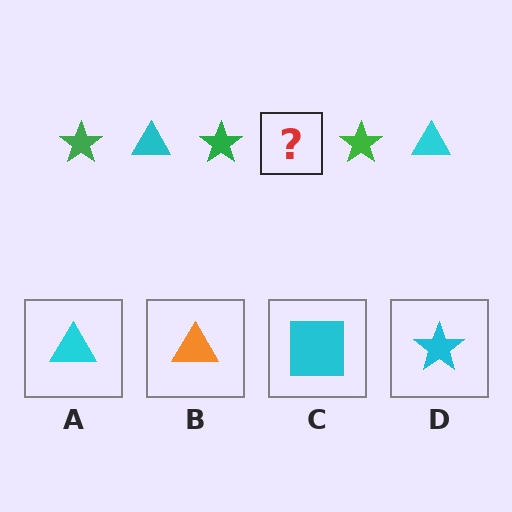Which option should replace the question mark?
Option A.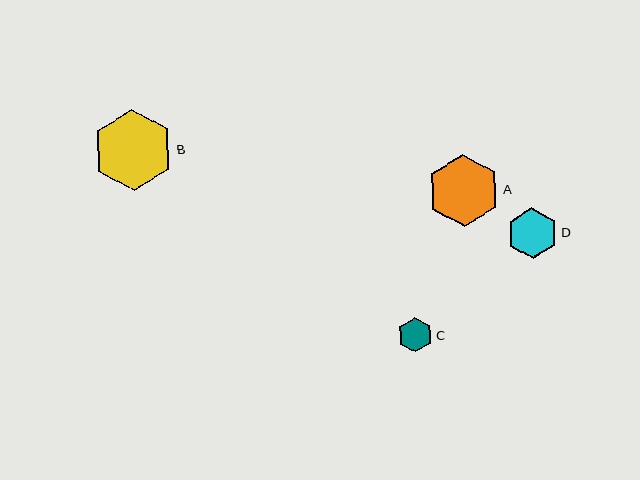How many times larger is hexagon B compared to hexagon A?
Hexagon B is approximately 1.1 times the size of hexagon A.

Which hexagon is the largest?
Hexagon B is the largest with a size of approximately 81 pixels.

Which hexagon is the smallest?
Hexagon C is the smallest with a size of approximately 35 pixels.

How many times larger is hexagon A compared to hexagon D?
Hexagon A is approximately 1.4 times the size of hexagon D.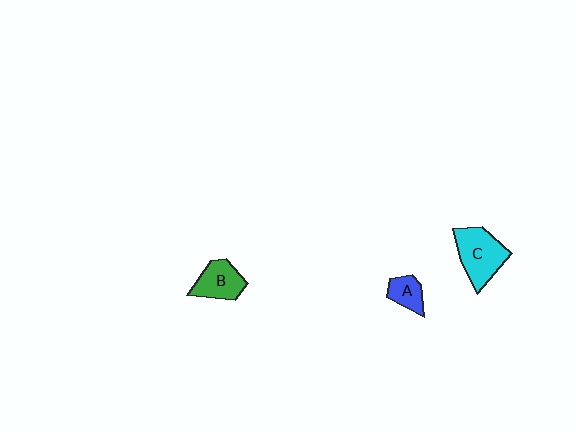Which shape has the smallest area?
Shape A (blue).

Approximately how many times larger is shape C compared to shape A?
Approximately 2.1 times.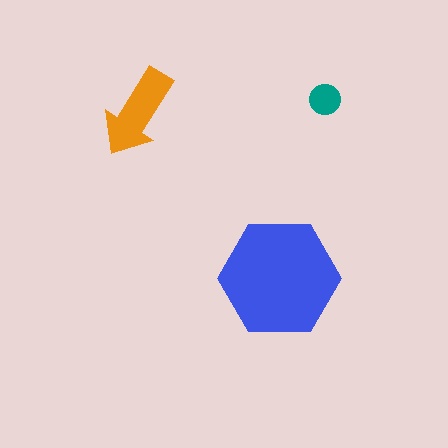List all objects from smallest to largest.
The teal circle, the orange arrow, the blue hexagon.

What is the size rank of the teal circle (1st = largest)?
3rd.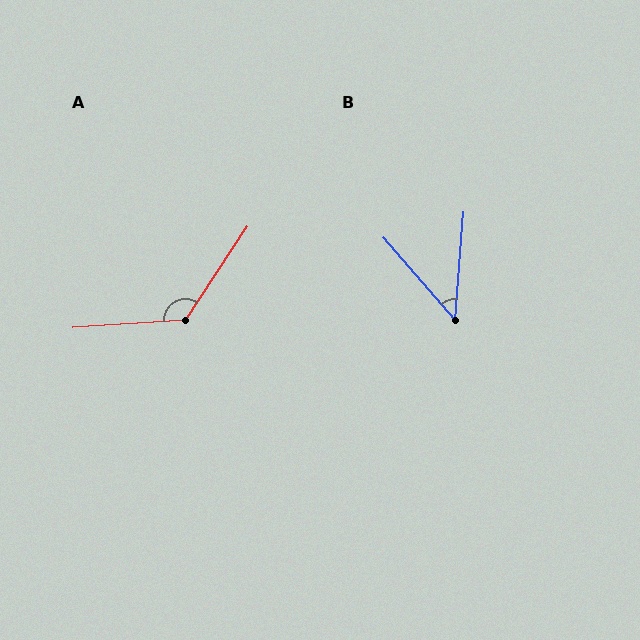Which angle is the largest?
A, at approximately 127 degrees.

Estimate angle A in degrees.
Approximately 127 degrees.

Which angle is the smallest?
B, at approximately 46 degrees.